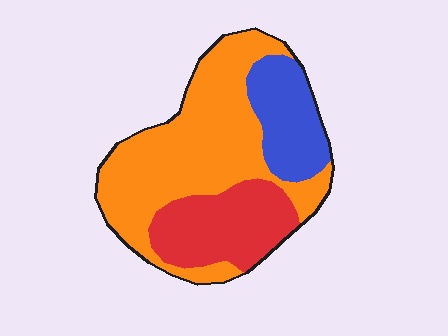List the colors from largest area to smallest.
From largest to smallest: orange, red, blue.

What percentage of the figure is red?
Red takes up between a sixth and a third of the figure.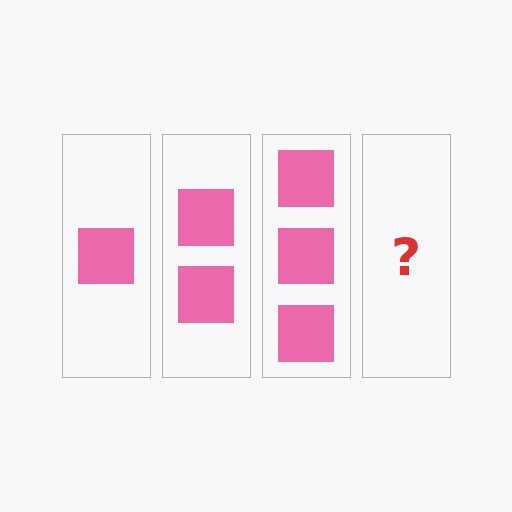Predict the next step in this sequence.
The next step is 4 squares.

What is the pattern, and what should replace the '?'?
The pattern is that each step adds one more square. The '?' should be 4 squares.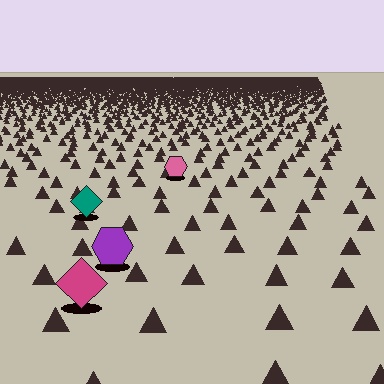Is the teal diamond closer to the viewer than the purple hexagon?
No. The purple hexagon is closer — you can tell from the texture gradient: the ground texture is coarser near it.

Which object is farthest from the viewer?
The pink hexagon is farthest from the viewer. It appears smaller and the ground texture around it is denser.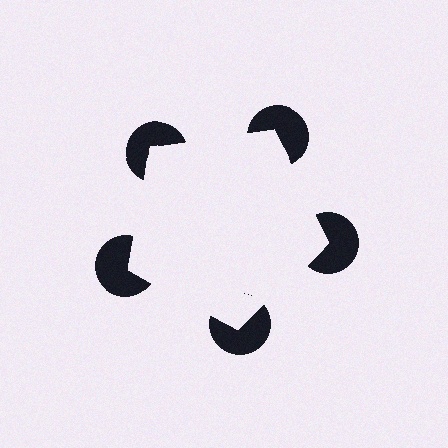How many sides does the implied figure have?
5 sides.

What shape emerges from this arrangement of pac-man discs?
An illusory pentagon — its edges are inferred from the aligned wedge cuts in the pac-man discs, not physically drawn.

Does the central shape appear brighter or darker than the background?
It typically appears slightly brighter than the background, even though no actual brightness change is drawn.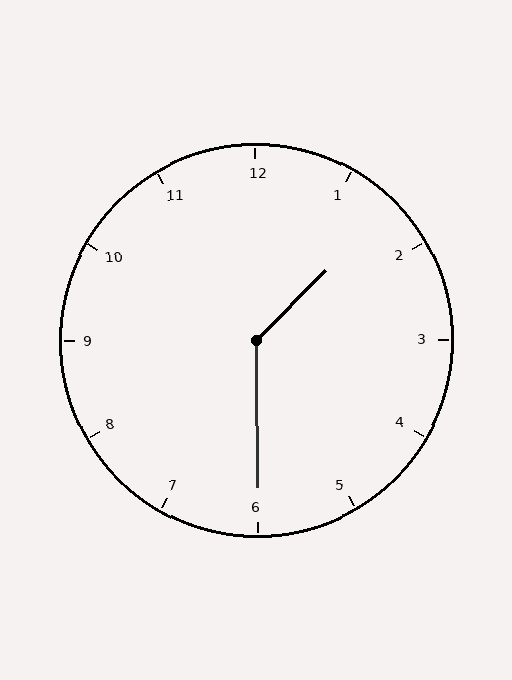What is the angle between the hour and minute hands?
Approximately 135 degrees.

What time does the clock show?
1:30.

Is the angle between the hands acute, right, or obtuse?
It is obtuse.